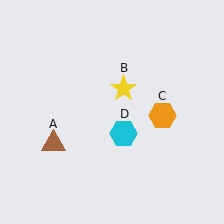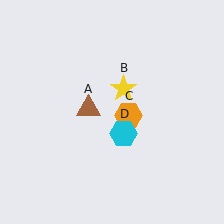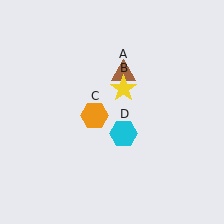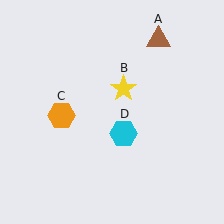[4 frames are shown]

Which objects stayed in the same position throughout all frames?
Yellow star (object B) and cyan hexagon (object D) remained stationary.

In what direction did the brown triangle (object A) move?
The brown triangle (object A) moved up and to the right.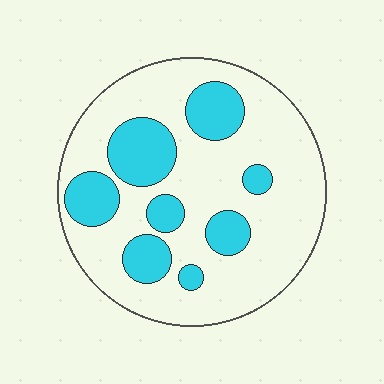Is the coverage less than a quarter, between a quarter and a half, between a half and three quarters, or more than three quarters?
Between a quarter and a half.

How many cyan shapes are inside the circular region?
8.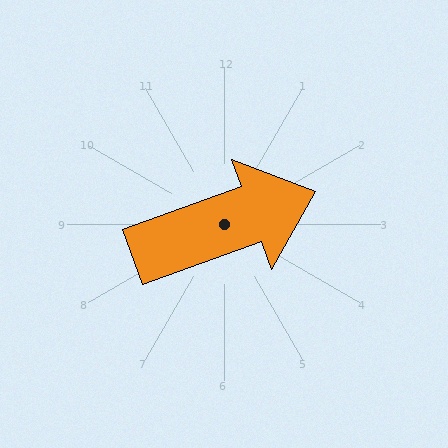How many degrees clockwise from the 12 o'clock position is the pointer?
Approximately 70 degrees.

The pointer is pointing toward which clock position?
Roughly 2 o'clock.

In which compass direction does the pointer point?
East.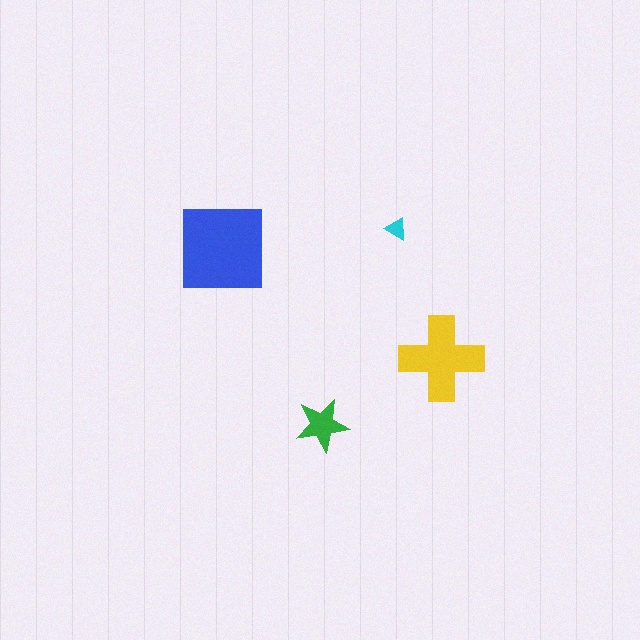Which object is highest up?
The cyan triangle is topmost.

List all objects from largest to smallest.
The blue square, the yellow cross, the green star, the cyan triangle.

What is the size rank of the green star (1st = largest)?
3rd.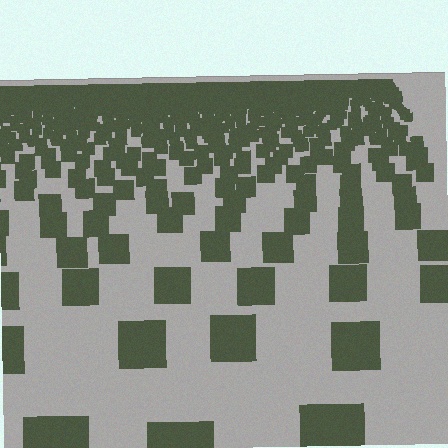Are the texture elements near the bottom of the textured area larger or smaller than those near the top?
Larger. Near the bottom, elements are closer to the viewer and appear at a bigger on-screen size.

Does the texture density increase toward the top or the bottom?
Density increases toward the top.